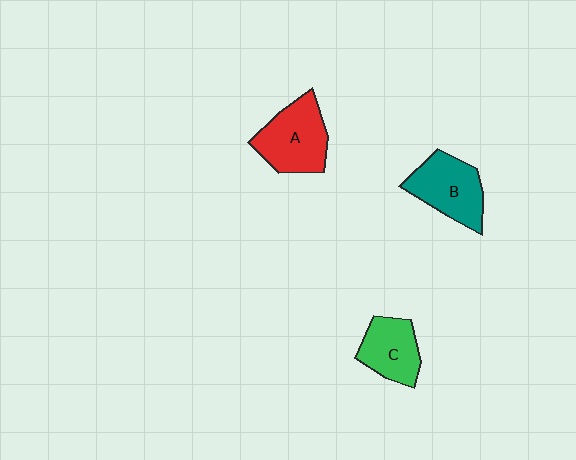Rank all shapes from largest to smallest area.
From largest to smallest: A (red), B (teal), C (green).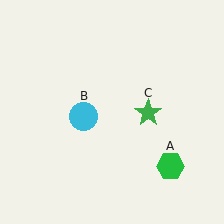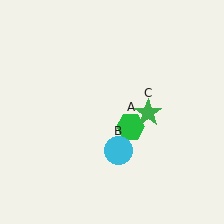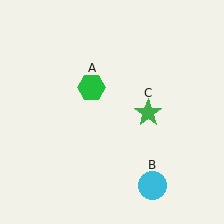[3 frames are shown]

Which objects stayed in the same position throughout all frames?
Green star (object C) remained stationary.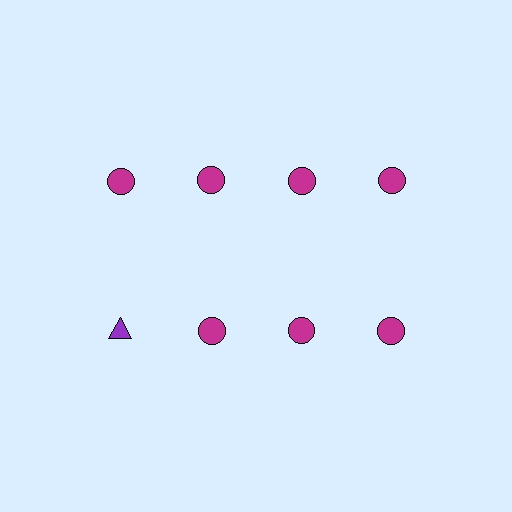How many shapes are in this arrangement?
There are 8 shapes arranged in a grid pattern.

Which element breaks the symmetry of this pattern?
The purple triangle in the second row, leftmost column breaks the symmetry. All other shapes are magenta circles.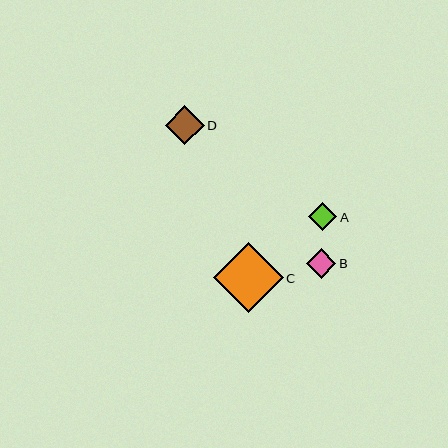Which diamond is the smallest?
Diamond A is the smallest with a size of approximately 28 pixels.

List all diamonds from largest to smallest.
From largest to smallest: C, D, B, A.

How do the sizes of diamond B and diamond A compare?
Diamond B and diamond A are approximately the same size.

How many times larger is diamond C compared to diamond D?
Diamond C is approximately 1.8 times the size of diamond D.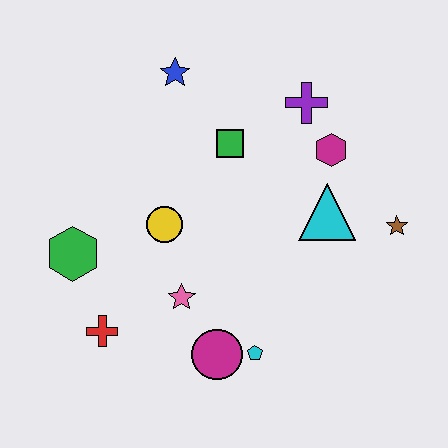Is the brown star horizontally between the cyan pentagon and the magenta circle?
No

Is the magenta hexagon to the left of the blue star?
No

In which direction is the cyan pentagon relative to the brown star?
The cyan pentagon is to the left of the brown star.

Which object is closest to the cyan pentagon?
The magenta circle is closest to the cyan pentagon.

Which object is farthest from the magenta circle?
The blue star is farthest from the magenta circle.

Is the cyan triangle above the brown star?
Yes